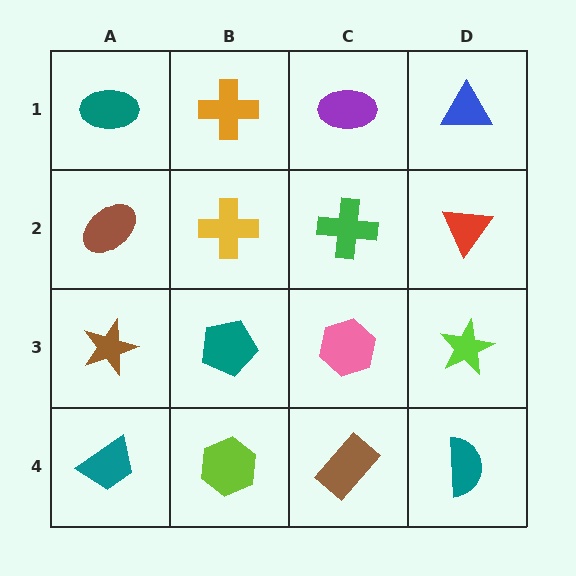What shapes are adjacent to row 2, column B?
An orange cross (row 1, column B), a teal pentagon (row 3, column B), a brown ellipse (row 2, column A), a green cross (row 2, column C).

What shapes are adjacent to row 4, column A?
A brown star (row 3, column A), a lime hexagon (row 4, column B).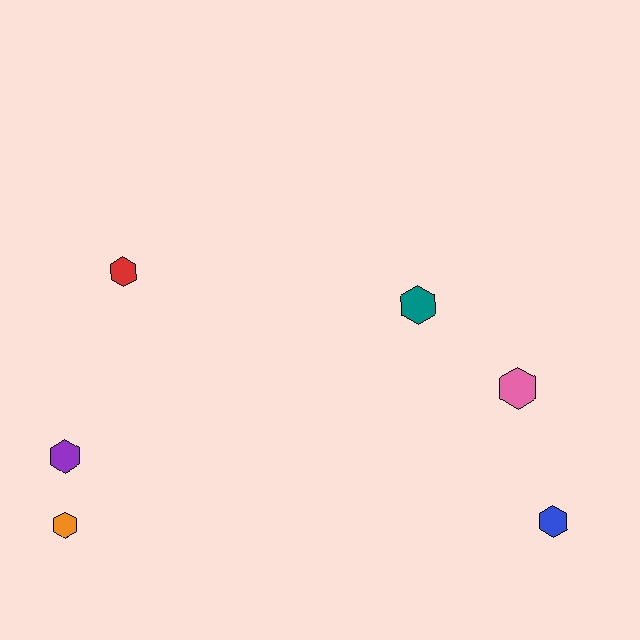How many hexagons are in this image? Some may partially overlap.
There are 6 hexagons.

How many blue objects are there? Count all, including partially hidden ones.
There is 1 blue object.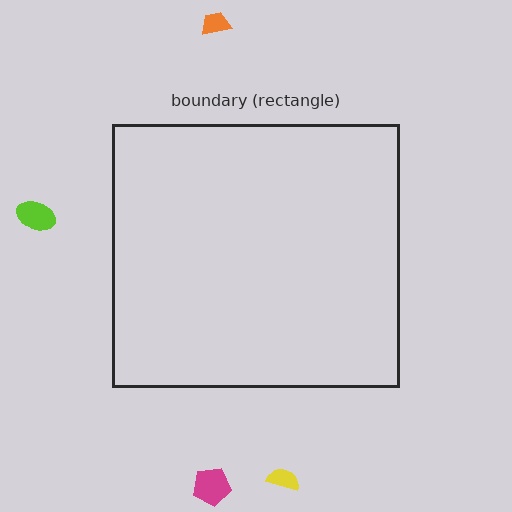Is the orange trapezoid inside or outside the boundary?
Outside.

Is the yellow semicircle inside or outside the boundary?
Outside.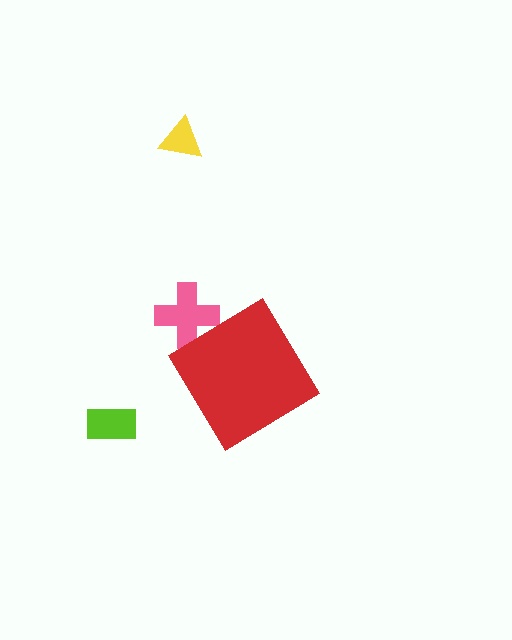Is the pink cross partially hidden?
Yes, the pink cross is partially hidden behind the red diamond.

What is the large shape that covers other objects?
A red diamond.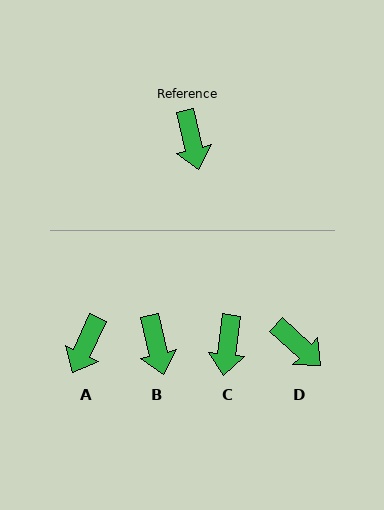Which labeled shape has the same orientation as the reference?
B.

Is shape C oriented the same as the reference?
No, it is off by about 20 degrees.